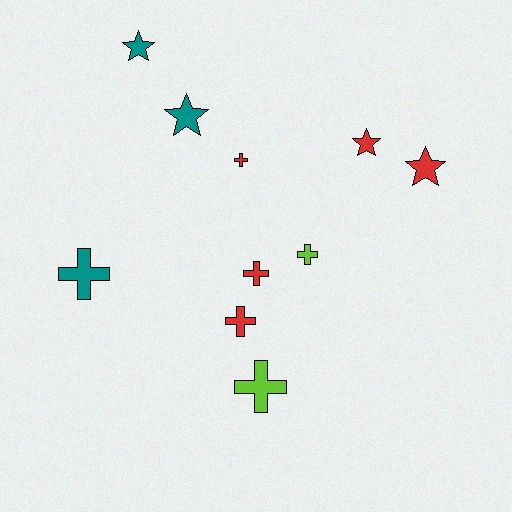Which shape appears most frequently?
Cross, with 6 objects.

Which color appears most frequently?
Red, with 5 objects.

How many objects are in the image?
There are 10 objects.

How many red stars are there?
There are 2 red stars.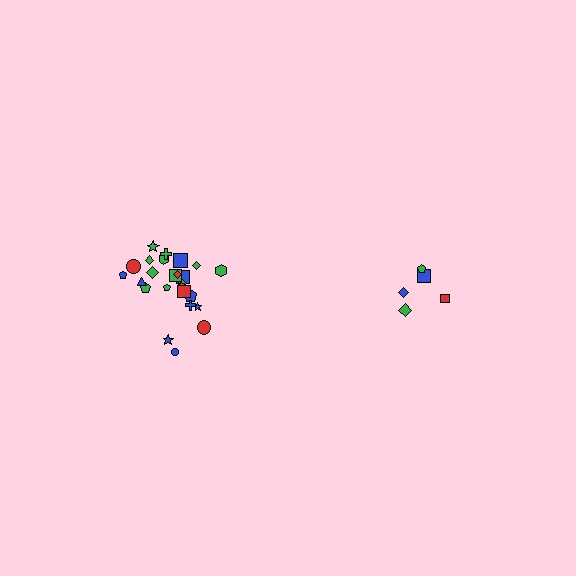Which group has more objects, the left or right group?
The left group.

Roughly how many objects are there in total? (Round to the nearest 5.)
Roughly 30 objects in total.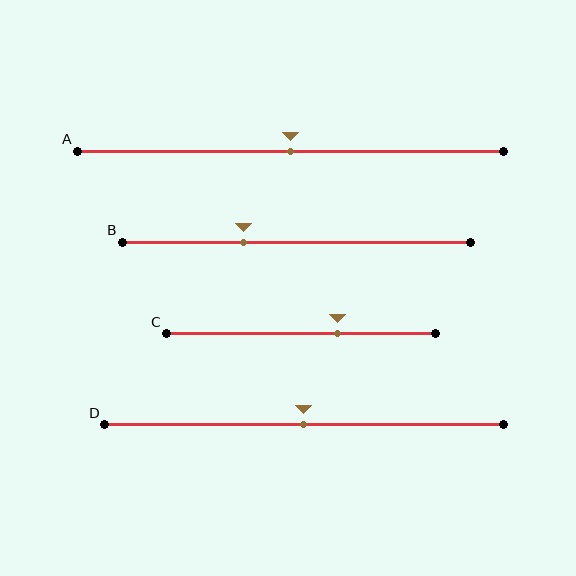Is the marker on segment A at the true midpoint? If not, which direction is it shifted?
Yes, the marker on segment A is at the true midpoint.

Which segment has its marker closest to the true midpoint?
Segment A has its marker closest to the true midpoint.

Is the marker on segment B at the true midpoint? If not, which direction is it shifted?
No, the marker on segment B is shifted to the left by about 15% of the segment length.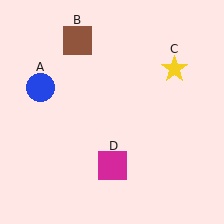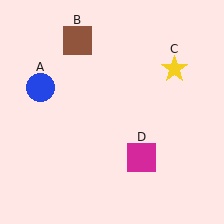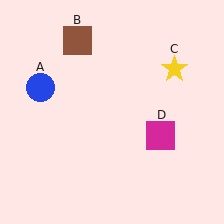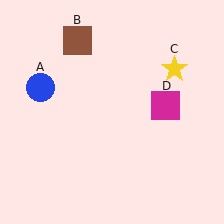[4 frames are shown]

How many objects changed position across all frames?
1 object changed position: magenta square (object D).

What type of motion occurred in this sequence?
The magenta square (object D) rotated counterclockwise around the center of the scene.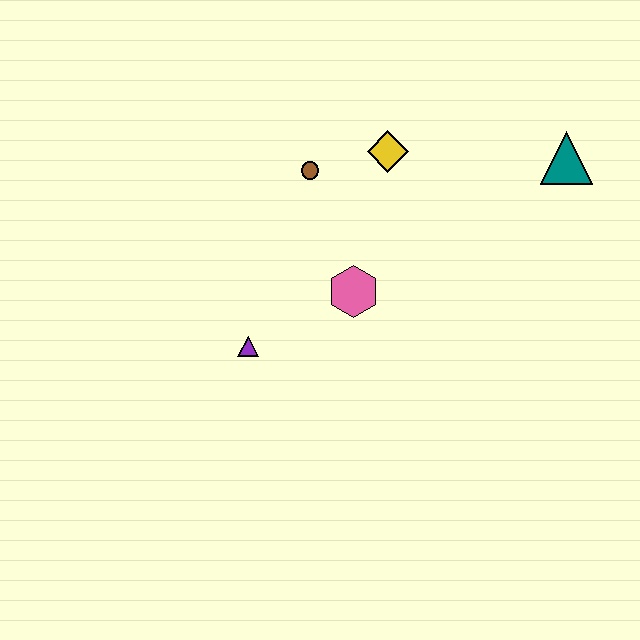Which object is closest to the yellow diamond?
The brown circle is closest to the yellow diamond.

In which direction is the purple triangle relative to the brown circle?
The purple triangle is below the brown circle.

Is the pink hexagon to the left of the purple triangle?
No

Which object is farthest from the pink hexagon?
The teal triangle is farthest from the pink hexagon.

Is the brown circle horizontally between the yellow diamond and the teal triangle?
No